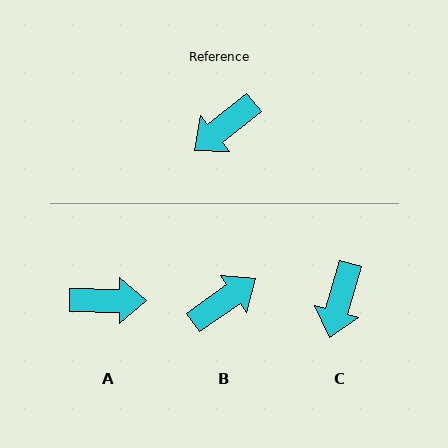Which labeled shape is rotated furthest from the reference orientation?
B, about 176 degrees away.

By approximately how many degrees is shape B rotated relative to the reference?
Approximately 176 degrees counter-clockwise.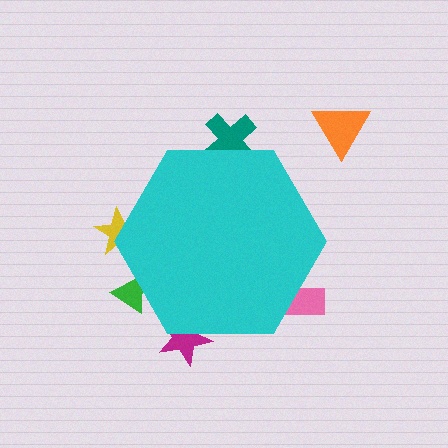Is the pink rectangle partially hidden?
Yes, the pink rectangle is partially hidden behind the cyan hexagon.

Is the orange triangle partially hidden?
No, the orange triangle is fully visible.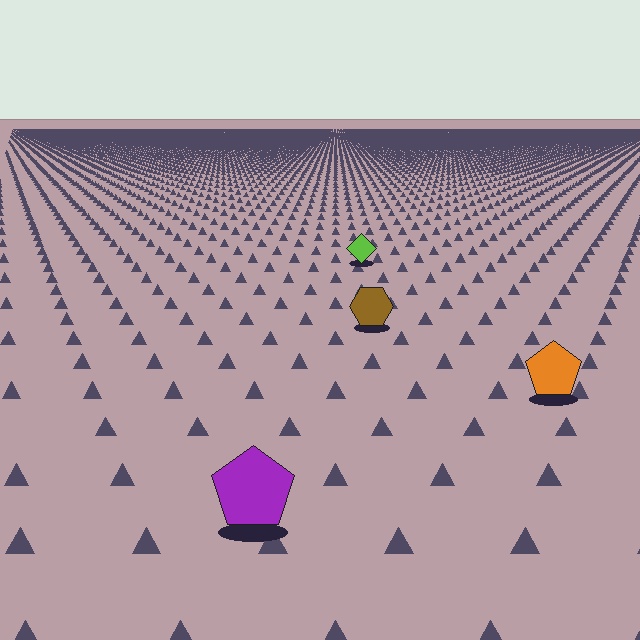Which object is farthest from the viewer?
The lime diamond is farthest from the viewer. It appears smaller and the ground texture around it is denser.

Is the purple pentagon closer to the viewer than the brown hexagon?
Yes. The purple pentagon is closer — you can tell from the texture gradient: the ground texture is coarser near it.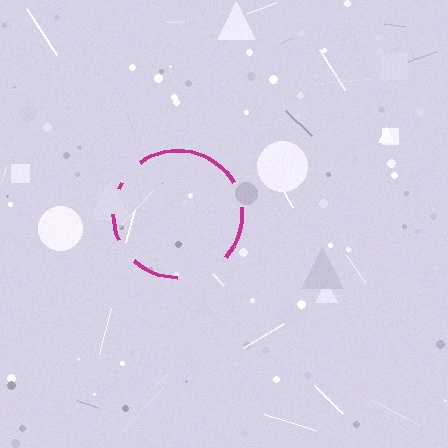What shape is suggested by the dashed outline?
The dashed outline suggests a circle.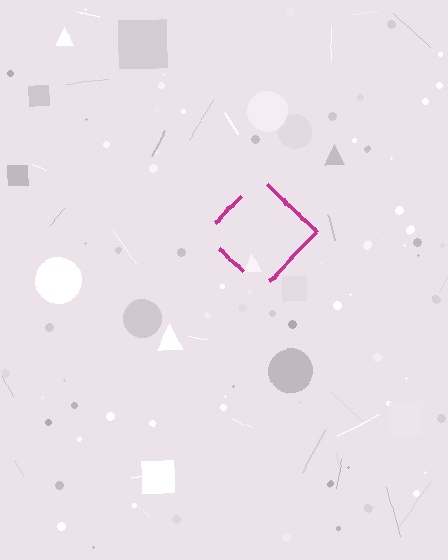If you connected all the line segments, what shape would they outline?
They would outline a diamond.